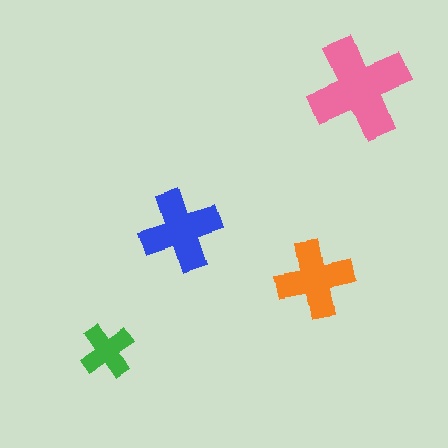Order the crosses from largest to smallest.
the pink one, the blue one, the orange one, the green one.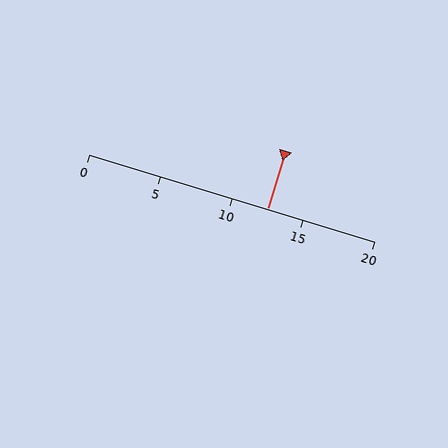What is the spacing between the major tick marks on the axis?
The major ticks are spaced 5 apart.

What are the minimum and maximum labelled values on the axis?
The axis runs from 0 to 20.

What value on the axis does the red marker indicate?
The marker indicates approximately 12.5.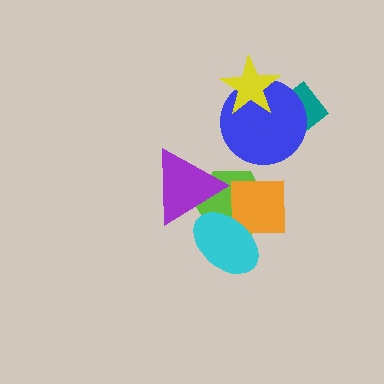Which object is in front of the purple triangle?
The cyan ellipse is in front of the purple triangle.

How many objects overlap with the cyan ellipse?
3 objects overlap with the cyan ellipse.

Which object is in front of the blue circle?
The yellow star is in front of the blue circle.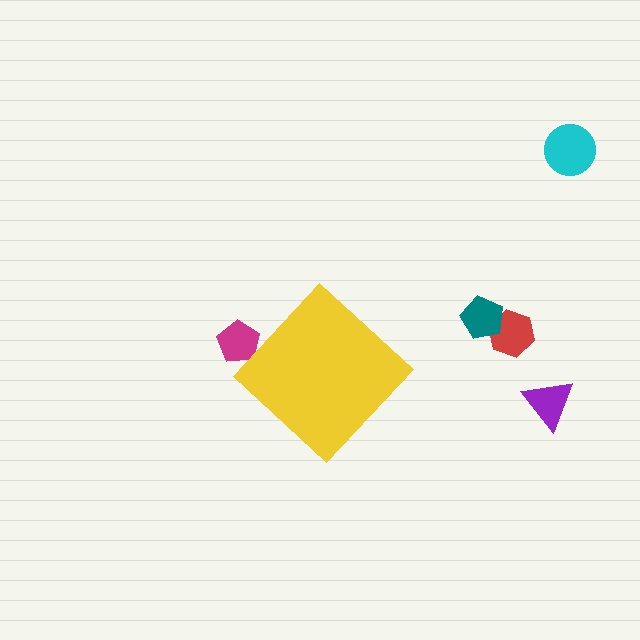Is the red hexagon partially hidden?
No, the red hexagon is fully visible.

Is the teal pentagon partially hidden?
No, the teal pentagon is fully visible.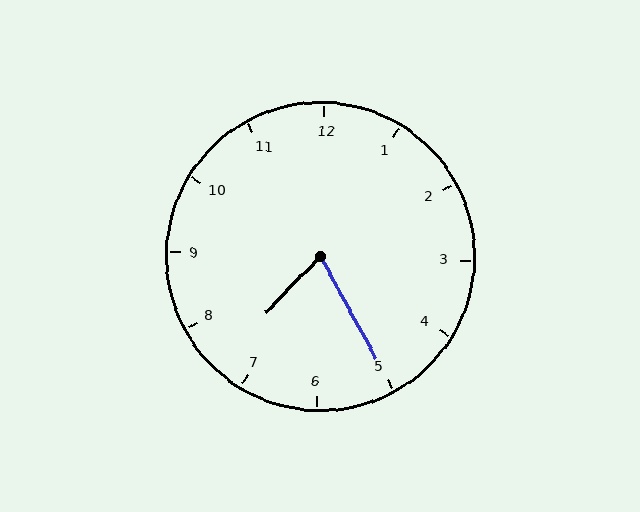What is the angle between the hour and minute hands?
Approximately 72 degrees.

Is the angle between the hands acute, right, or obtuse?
It is acute.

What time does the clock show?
7:25.